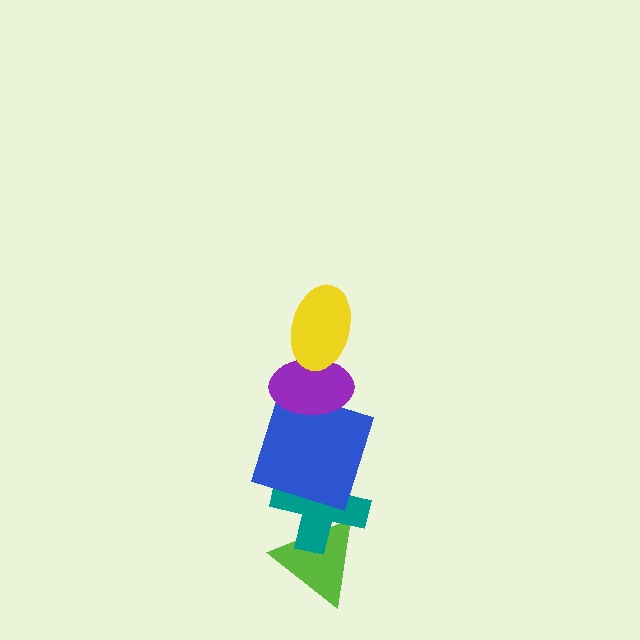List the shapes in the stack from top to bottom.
From top to bottom: the yellow ellipse, the purple ellipse, the blue square, the teal cross, the lime triangle.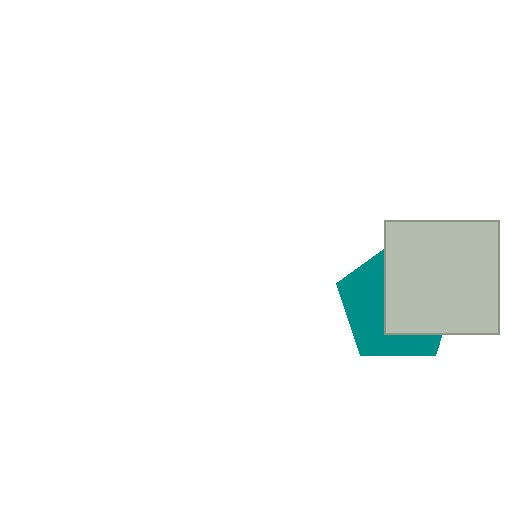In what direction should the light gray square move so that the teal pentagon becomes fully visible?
The light gray square should move right. That is the shortest direction to clear the overlap and leave the teal pentagon fully visible.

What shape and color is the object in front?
The object in front is a light gray square.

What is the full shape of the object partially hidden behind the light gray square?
The partially hidden object is a teal pentagon.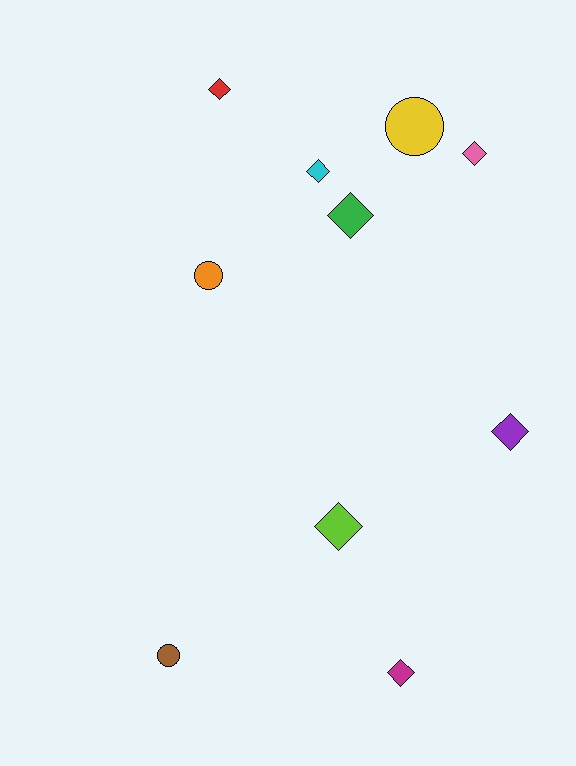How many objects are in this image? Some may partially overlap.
There are 10 objects.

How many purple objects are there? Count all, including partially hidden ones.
There is 1 purple object.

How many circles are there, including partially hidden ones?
There are 3 circles.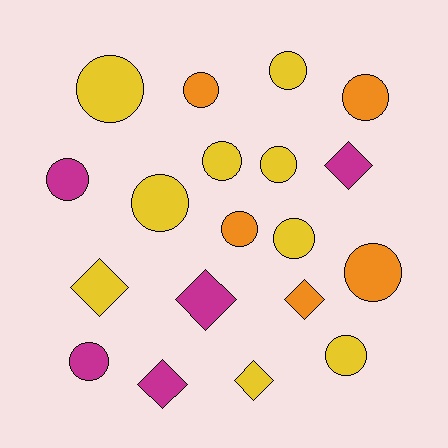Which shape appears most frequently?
Circle, with 13 objects.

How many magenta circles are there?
There are 2 magenta circles.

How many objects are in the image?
There are 19 objects.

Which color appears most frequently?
Yellow, with 9 objects.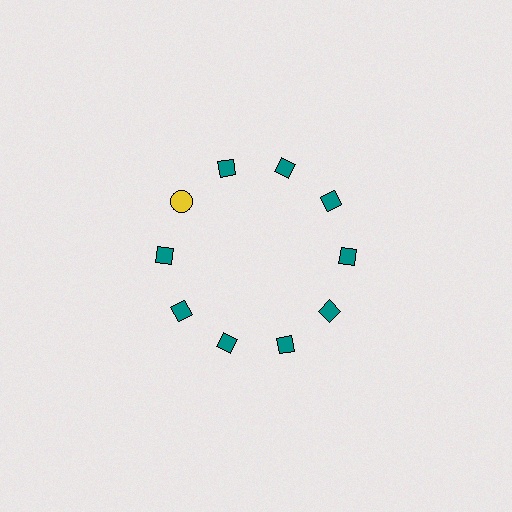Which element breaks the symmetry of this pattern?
The yellow circle at roughly the 10 o'clock position breaks the symmetry. All other shapes are teal diamonds.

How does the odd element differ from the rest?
It differs in both color (yellow instead of teal) and shape (circle instead of diamond).